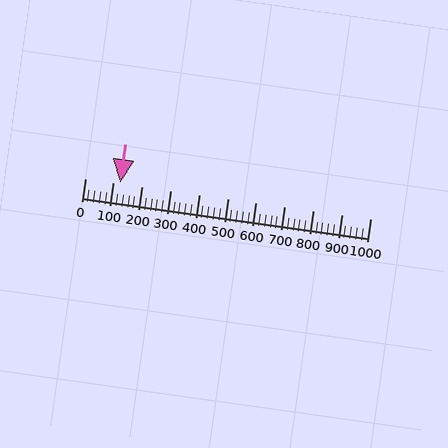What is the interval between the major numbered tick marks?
The major tick marks are spaced 100 units apart.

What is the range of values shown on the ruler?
The ruler shows values from 0 to 1000.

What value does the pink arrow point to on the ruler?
The pink arrow points to approximately 125.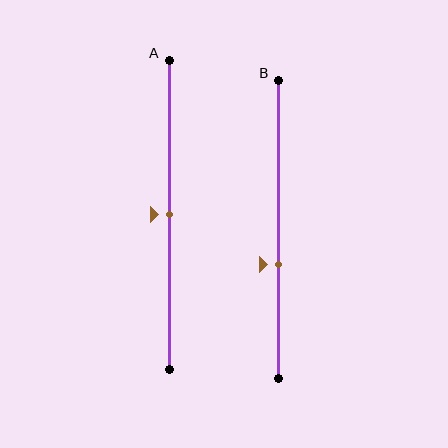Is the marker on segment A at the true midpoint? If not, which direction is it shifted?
Yes, the marker on segment A is at the true midpoint.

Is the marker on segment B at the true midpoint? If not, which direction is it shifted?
No, the marker on segment B is shifted downward by about 12% of the segment length.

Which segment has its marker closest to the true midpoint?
Segment A has its marker closest to the true midpoint.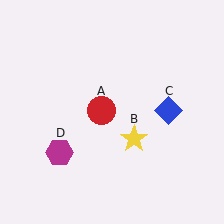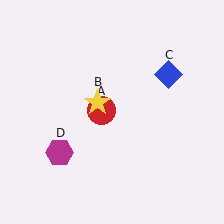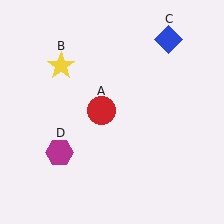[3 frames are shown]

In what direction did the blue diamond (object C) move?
The blue diamond (object C) moved up.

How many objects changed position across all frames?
2 objects changed position: yellow star (object B), blue diamond (object C).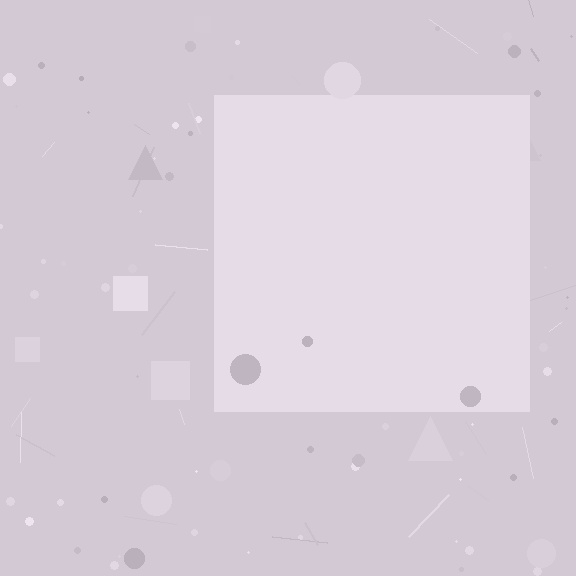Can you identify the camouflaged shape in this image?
The camouflaged shape is a square.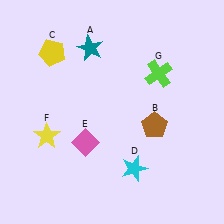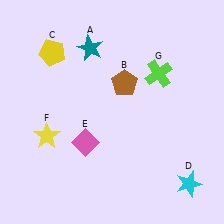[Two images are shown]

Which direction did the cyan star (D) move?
The cyan star (D) moved right.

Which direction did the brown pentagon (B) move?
The brown pentagon (B) moved up.